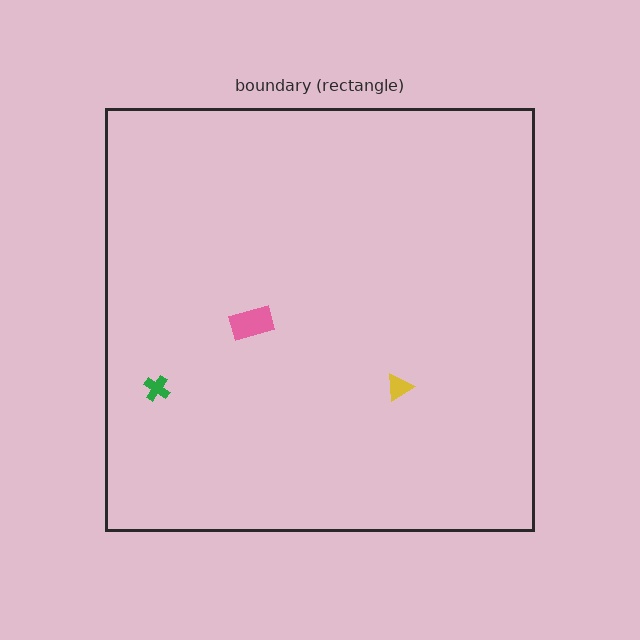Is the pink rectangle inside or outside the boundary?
Inside.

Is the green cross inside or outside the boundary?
Inside.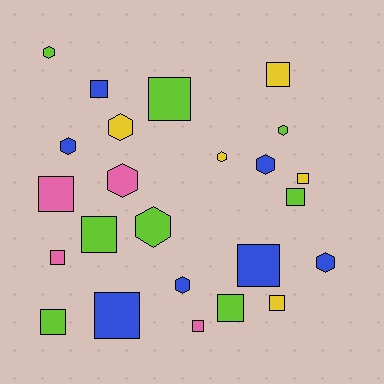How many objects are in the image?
There are 24 objects.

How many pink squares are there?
There are 3 pink squares.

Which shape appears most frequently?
Square, with 14 objects.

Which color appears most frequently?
Lime, with 8 objects.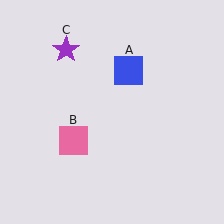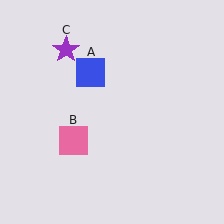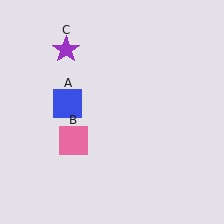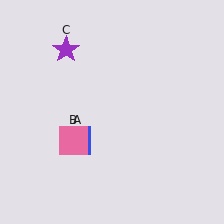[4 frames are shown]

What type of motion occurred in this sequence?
The blue square (object A) rotated counterclockwise around the center of the scene.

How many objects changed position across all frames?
1 object changed position: blue square (object A).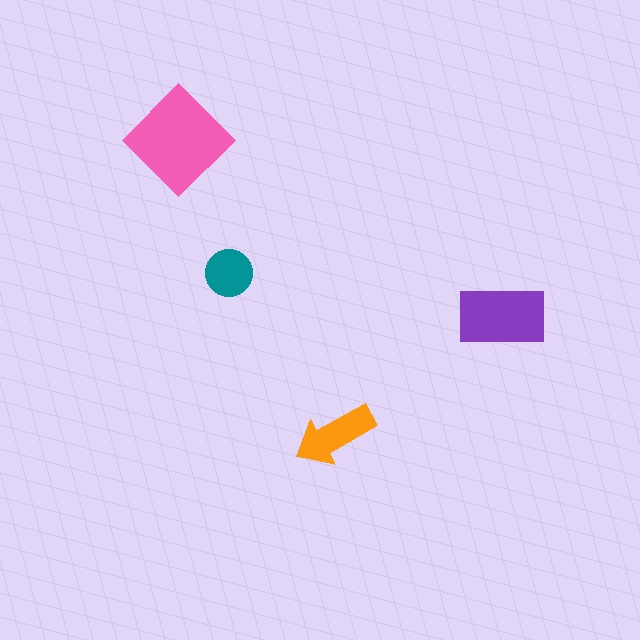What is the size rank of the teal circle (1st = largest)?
4th.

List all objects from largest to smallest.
The pink diamond, the purple rectangle, the orange arrow, the teal circle.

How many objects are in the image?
There are 4 objects in the image.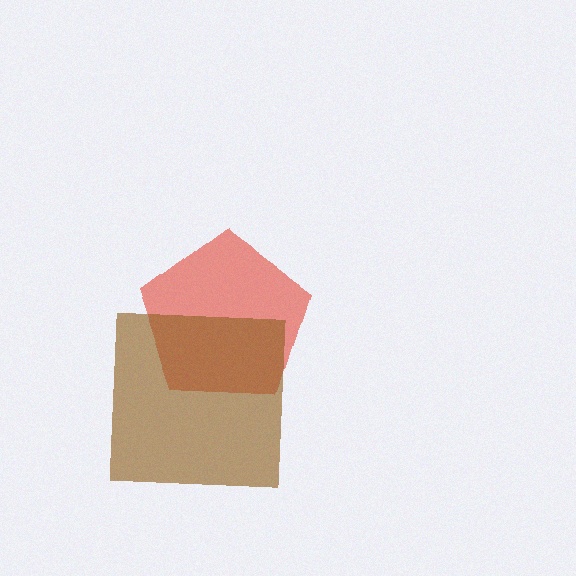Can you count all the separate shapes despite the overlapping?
Yes, there are 2 separate shapes.